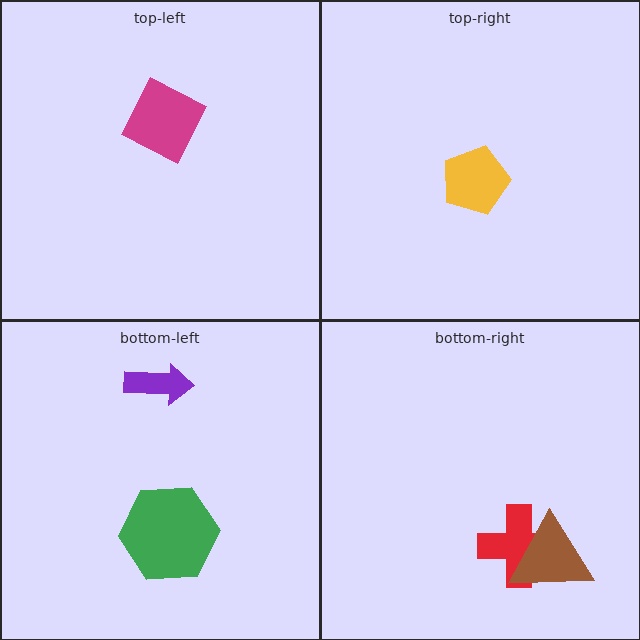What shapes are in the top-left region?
The magenta diamond.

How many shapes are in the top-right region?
1.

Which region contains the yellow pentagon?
The top-right region.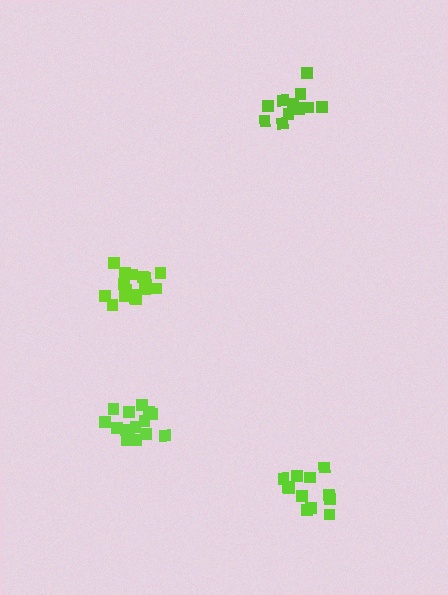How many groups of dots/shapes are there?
There are 4 groups.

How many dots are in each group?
Group 1: 12 dots, Group 2: 17 dots, Group 3: 12 dots, Group 4: 18 dots (59 total).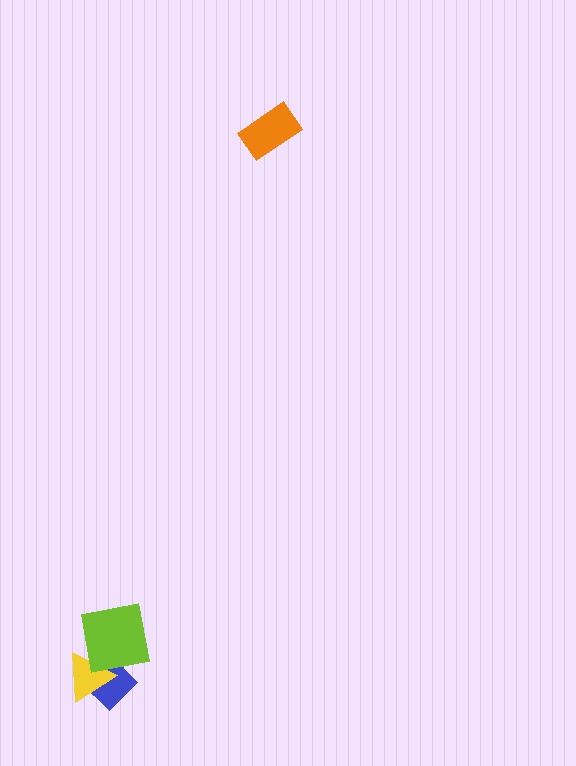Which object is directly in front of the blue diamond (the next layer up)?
The yellow triangle is directly in front of the blue diamond.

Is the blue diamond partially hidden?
Yes, it is partially covered by another shape.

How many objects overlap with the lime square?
2 objects overlap with the lime square.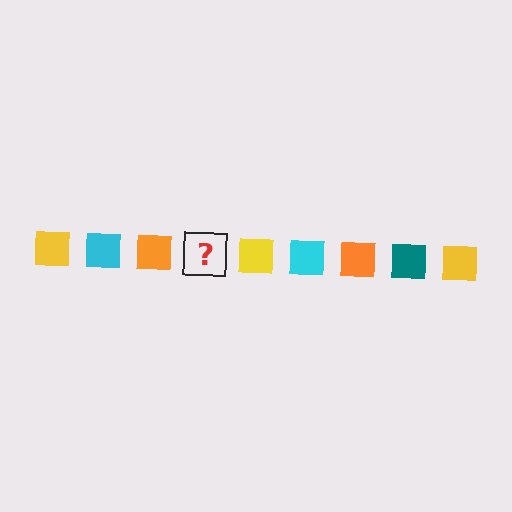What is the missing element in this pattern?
The missing element is a teal square.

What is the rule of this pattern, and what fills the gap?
The rule is that the pattern cycles through yellow, cyan, orange, teal squares. The gap should be filled with a teal square.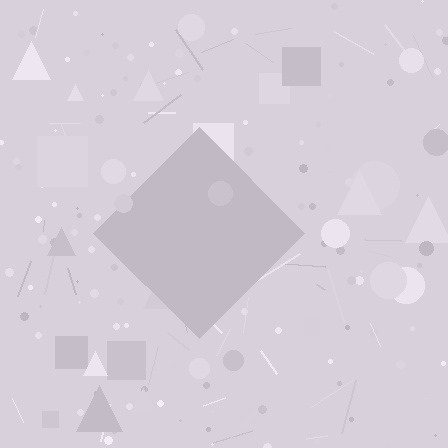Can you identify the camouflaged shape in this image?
The camouflaged shape is a diamond.